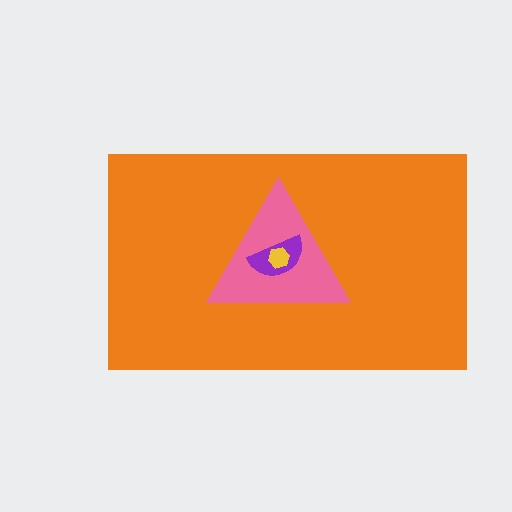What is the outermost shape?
The orange rectangle.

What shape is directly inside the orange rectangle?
The pink triangle.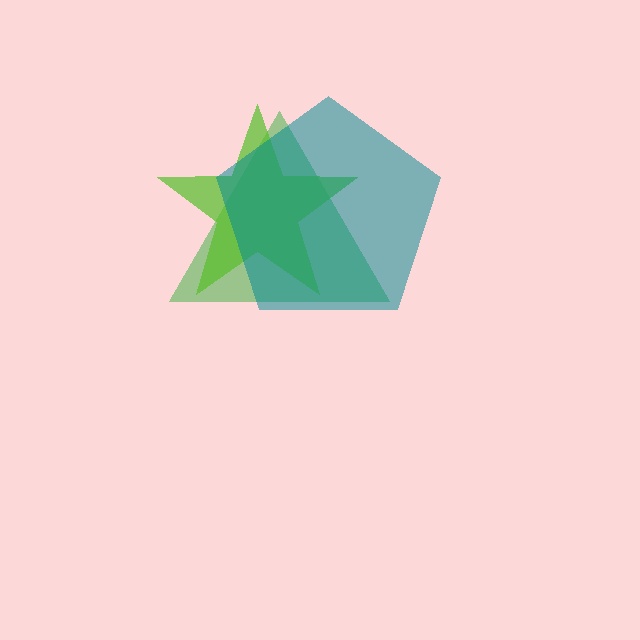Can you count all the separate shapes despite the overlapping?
Yes, there are 3 separate shapes.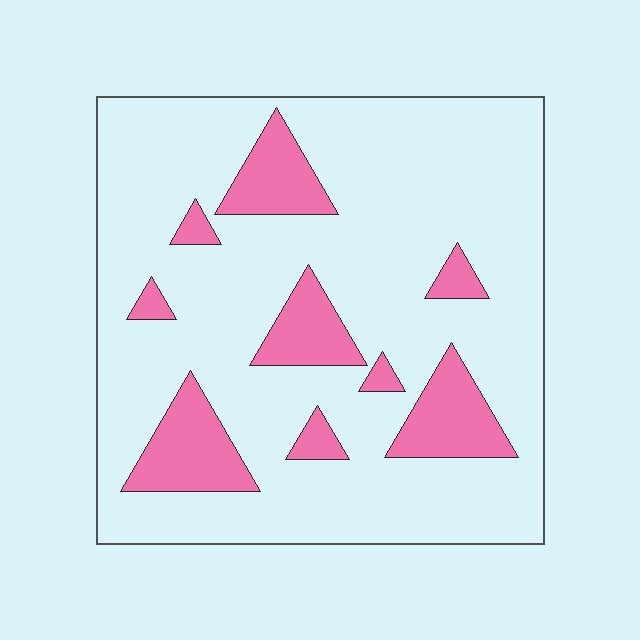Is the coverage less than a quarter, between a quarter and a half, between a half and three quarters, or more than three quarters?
Less than a quarter.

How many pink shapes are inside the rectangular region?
9.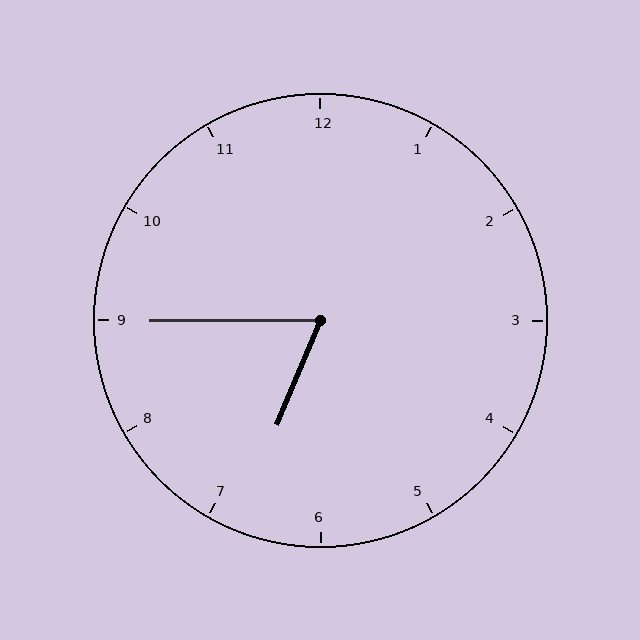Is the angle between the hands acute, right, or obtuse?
It is acute.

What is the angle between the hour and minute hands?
Approximately 68 degrees.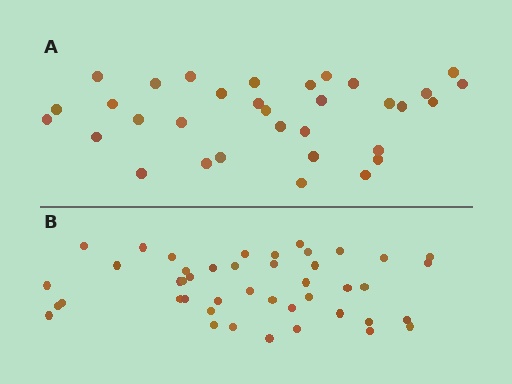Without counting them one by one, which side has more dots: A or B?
Region B (the bottom region) has more dots.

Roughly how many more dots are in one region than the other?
Region B has roughly 12 or so more dots than region A.